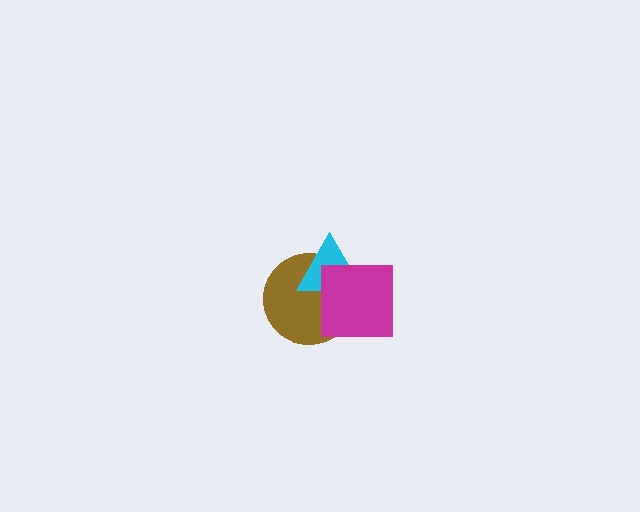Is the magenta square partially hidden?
No, no other shape covers it.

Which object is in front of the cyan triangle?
The magenta square is in front of the cyan triangle.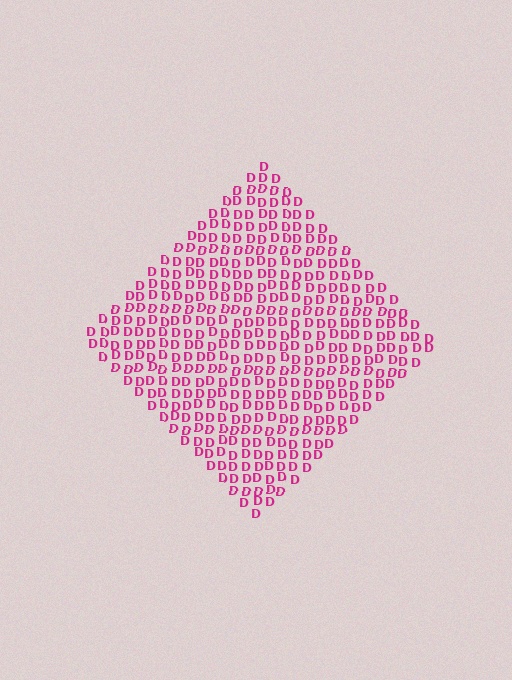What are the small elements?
The small elements are letter D's.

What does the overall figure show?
The overall figure shows a diamond.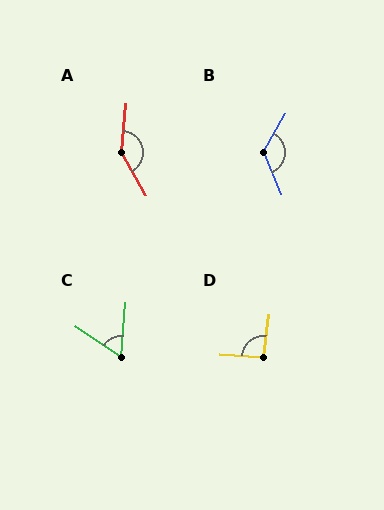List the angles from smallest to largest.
C (61°), D (93°), B (127°), A (146°).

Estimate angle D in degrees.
Approximately 93 degrees.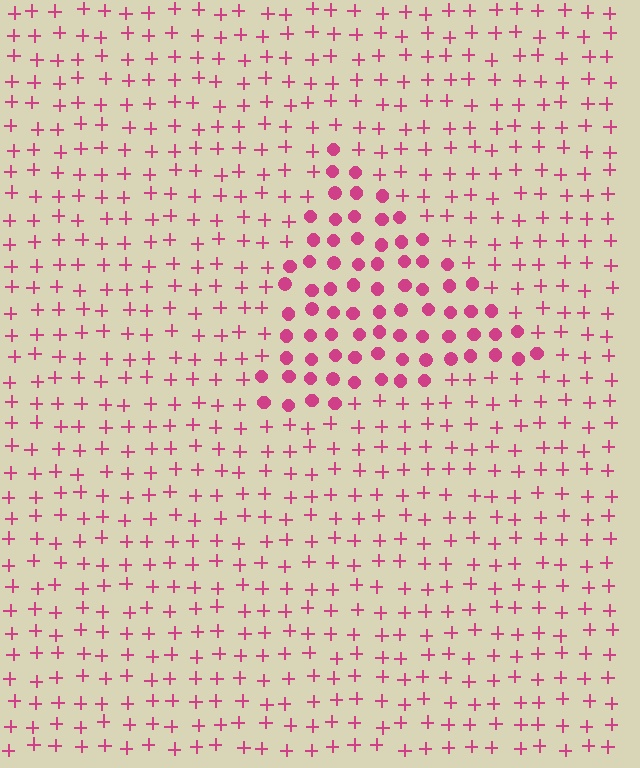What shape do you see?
I see a triangle.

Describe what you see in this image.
The image is filled with small magenta elements arranged in a uniform grid. A triangle-shaped region contains circles, while the surrounding area contains plus signs. The boundary is defined purely by the change in element shape.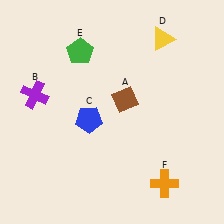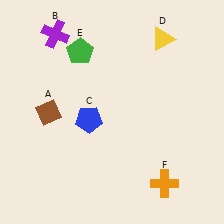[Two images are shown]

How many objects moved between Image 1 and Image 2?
2 objects moved between the two images.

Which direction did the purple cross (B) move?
The purple cross (B) moved up.